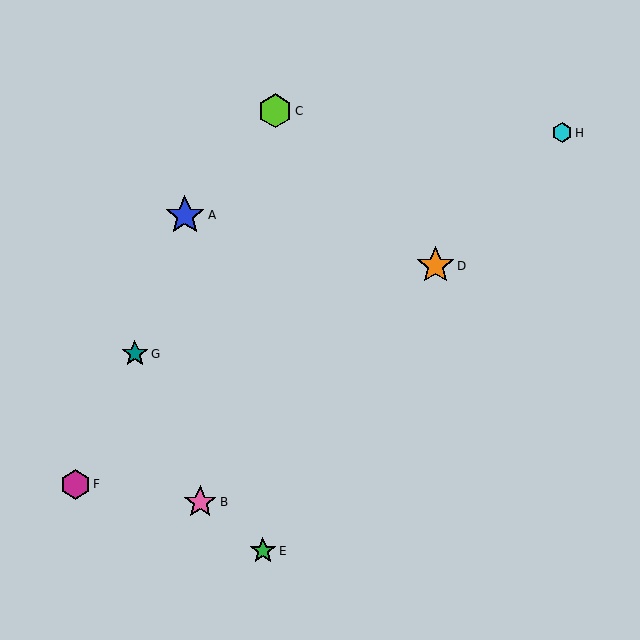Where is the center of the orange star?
The center of the orange star is at (436, 266).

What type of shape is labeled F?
Shape F is a magenta hexagon.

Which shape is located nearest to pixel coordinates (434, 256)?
The orange star (labeled D) at (436, 266) is nearest to that location.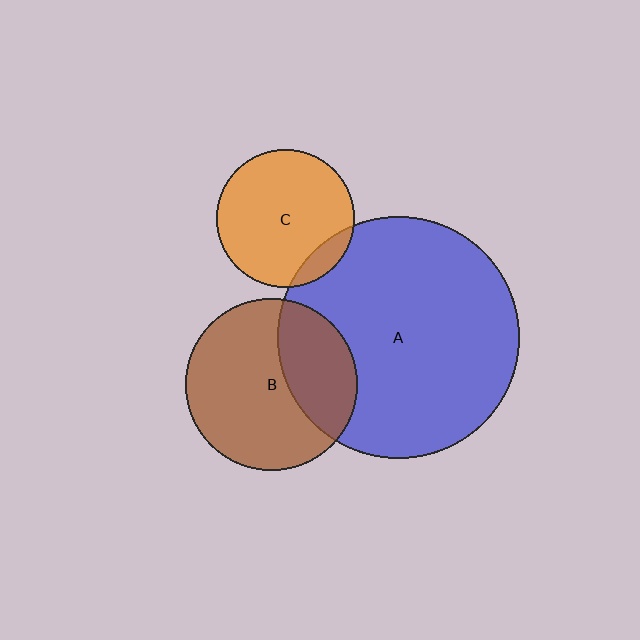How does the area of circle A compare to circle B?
Approximately 2.0 times.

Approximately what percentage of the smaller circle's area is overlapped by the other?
Approximately 10%.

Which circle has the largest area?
Circle A (blue).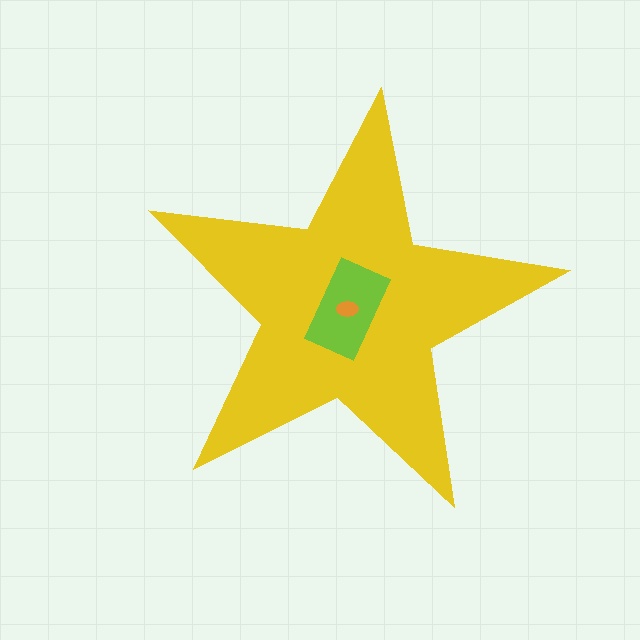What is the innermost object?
The orange ellipse.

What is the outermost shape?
The yellow star.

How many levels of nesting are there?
3.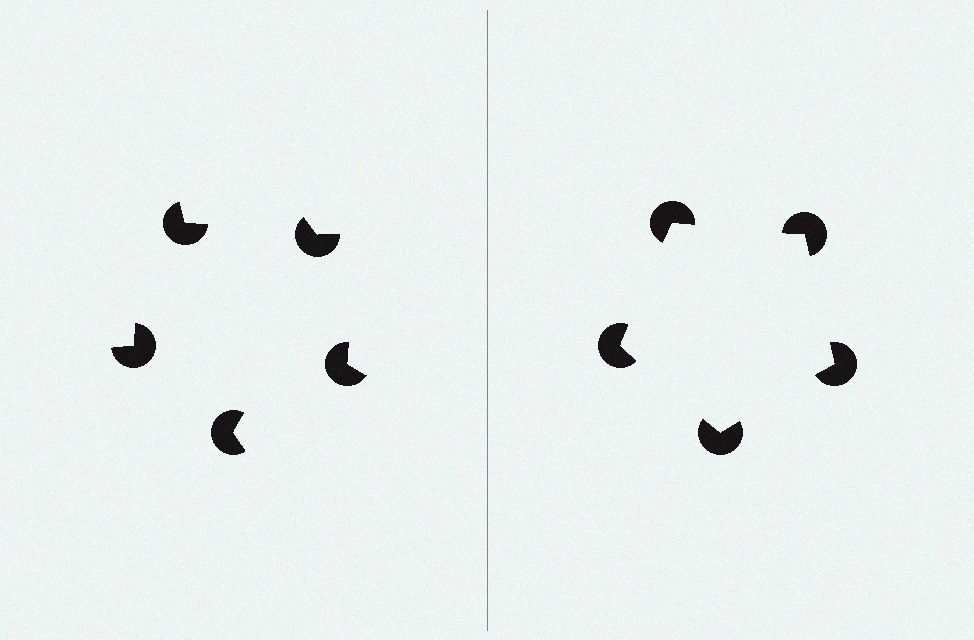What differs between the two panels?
The pac-man discs are positioned identically on both sides; only the wedge orientations differ. On the right they align to a pentagon; on the left they are misaligned.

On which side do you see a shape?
An illusory pentagon appears on the right side. On the left side the wedge cuts are rotated, so no coherent shape forms.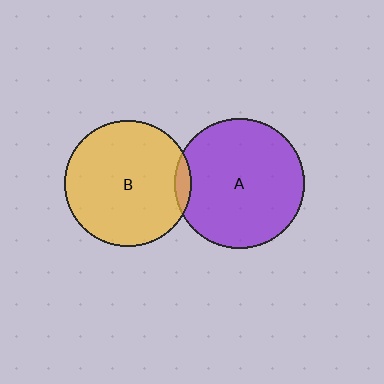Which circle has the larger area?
Circle A (purple).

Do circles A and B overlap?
Yes.